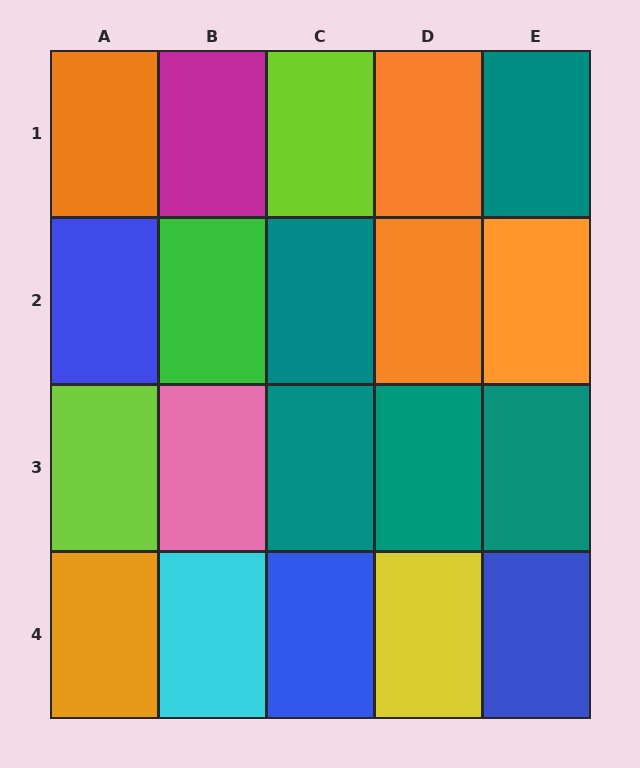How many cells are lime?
2 cells are lime.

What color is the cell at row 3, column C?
Teal.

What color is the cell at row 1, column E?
Teal.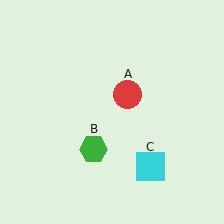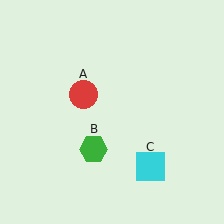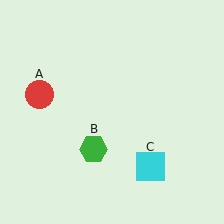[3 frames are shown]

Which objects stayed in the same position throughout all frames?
Green hexagon (object B) and cyan square (object C) remained stationary.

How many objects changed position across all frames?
1 object changed position: red circle (object A).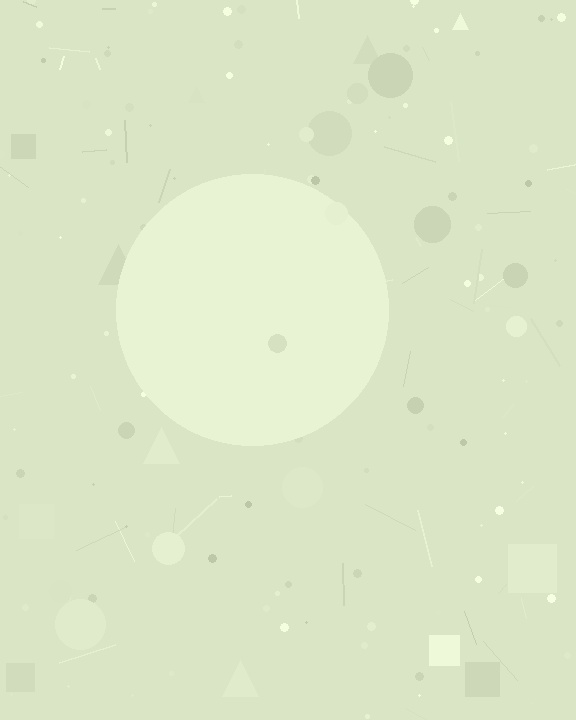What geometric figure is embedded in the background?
A circle is embedded in the background.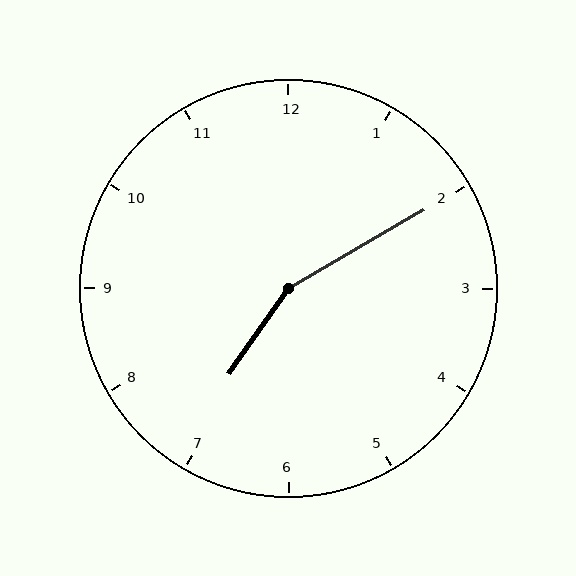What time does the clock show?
7:10.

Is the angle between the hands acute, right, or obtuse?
It is obtuse.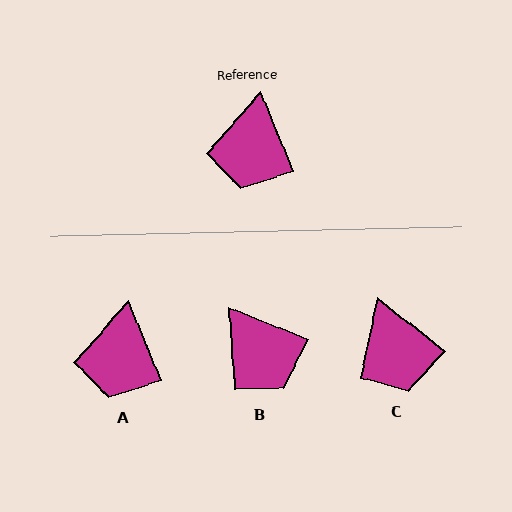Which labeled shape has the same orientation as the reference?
A.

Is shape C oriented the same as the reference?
No, it is off by about 30 degrees.